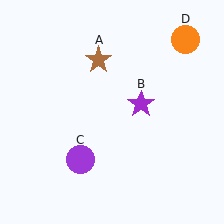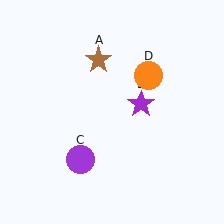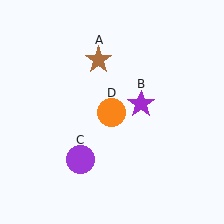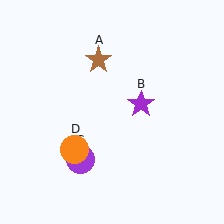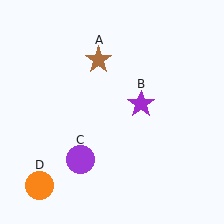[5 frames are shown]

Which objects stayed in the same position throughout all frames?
Brown star (object A) and purple star (object B) and purple circle (object C) remained stationary.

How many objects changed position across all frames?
1 object changed position: orange circle (object D).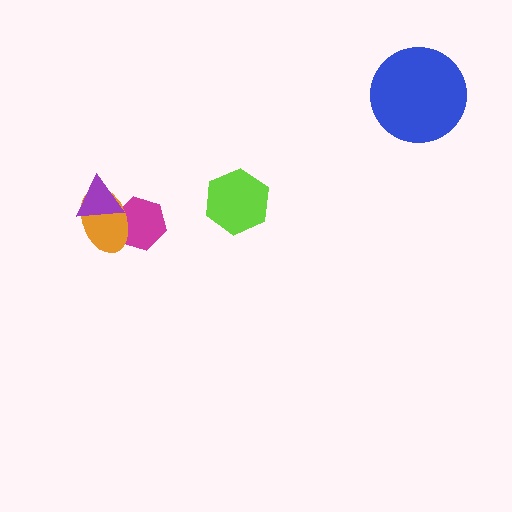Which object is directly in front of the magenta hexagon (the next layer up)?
The orange ellipse is directly in front of the magenta hexagon.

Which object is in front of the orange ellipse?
The purple triangle is in front of the orange ellipse.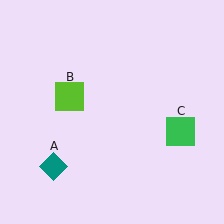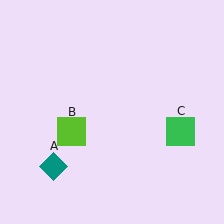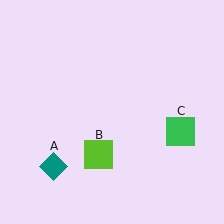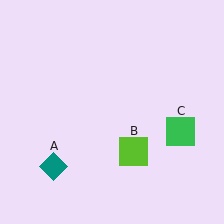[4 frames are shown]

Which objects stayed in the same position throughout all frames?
Teal diamond (object A) and green square (object C) remained stationary.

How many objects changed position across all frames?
1 object changed position: lime square (object B).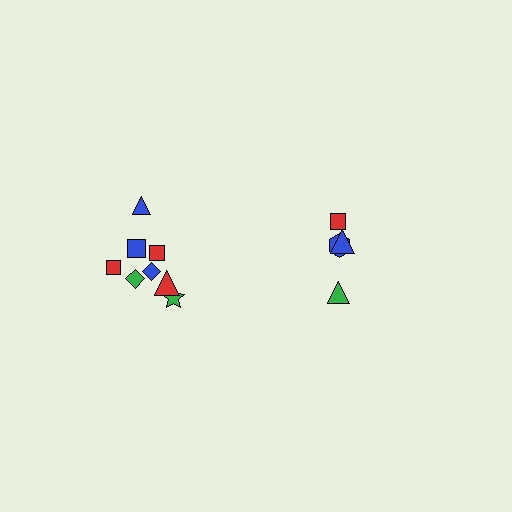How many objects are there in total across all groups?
There are 12 objects.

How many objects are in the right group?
There are 4 objects.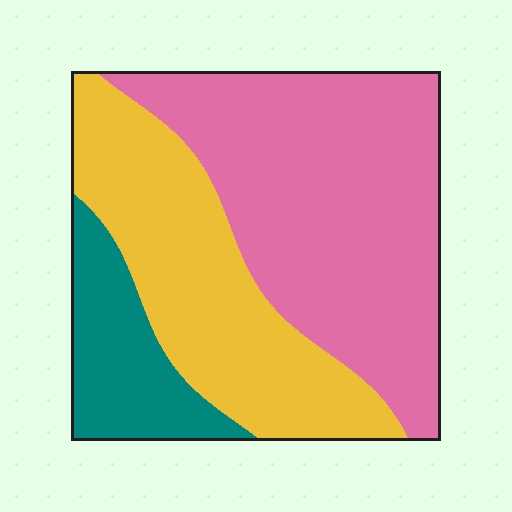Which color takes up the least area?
Teal, at roughly 15%.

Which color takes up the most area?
Pink, at roughly 50%.